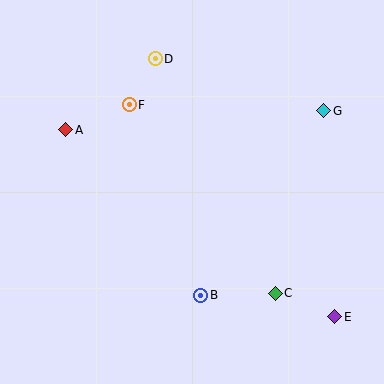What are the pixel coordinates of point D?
Point D is at (155, 59).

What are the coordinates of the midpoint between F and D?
The midpoint between F and D is at (142, 82).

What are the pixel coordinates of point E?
Point E is at (335, 317).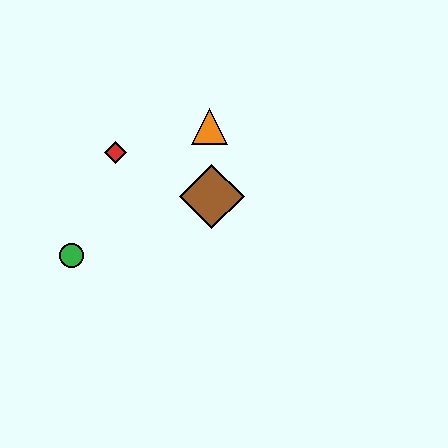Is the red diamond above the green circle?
Yes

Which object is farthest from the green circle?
The orange triangle is farthest from the green circle.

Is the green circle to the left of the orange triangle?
Yes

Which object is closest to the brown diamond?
The orange triangle is closest to the brown diamond.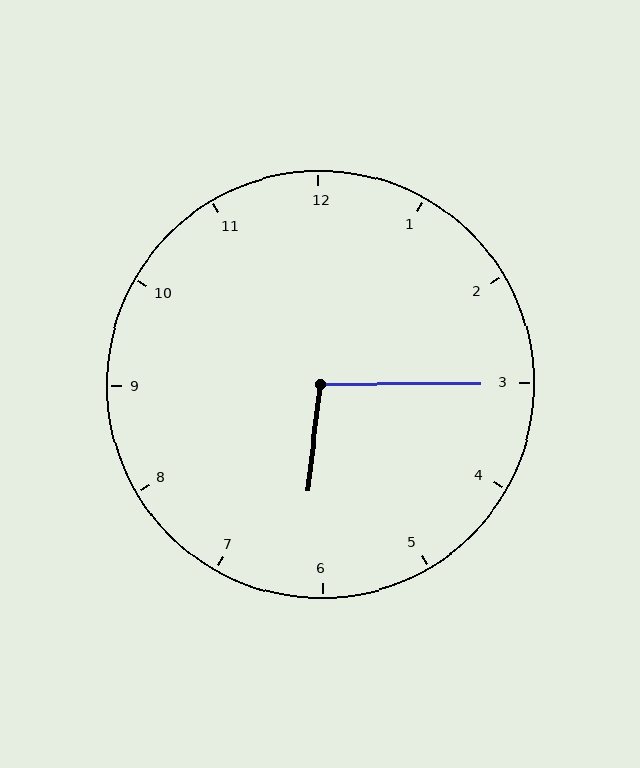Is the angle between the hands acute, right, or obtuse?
It is obtuse.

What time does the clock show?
6:15.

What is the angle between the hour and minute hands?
Approximately 98 degrees.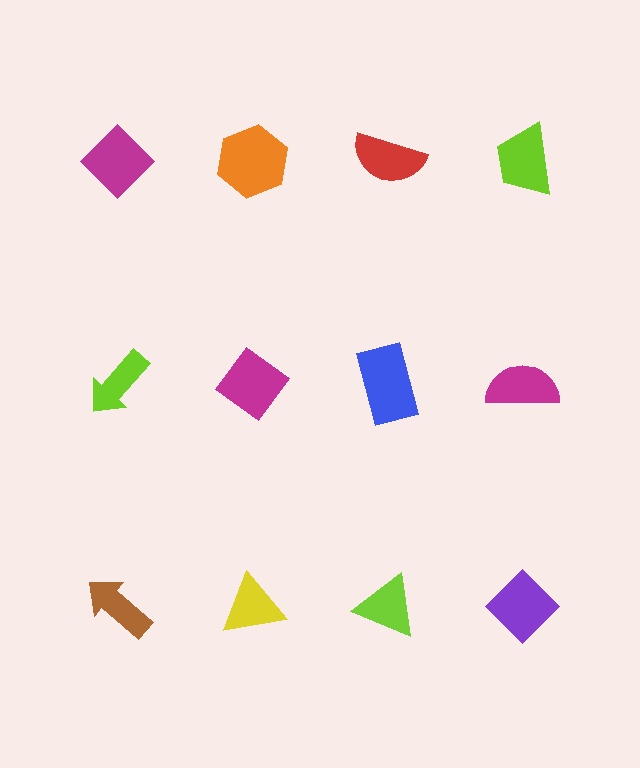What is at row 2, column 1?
A lime arrow.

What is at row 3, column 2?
A yellow triangle.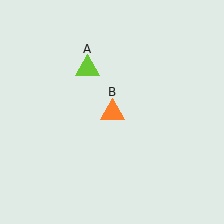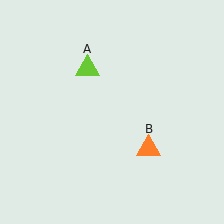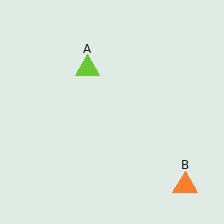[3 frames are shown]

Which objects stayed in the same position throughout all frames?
Lime triangle (object A) remained stationary.